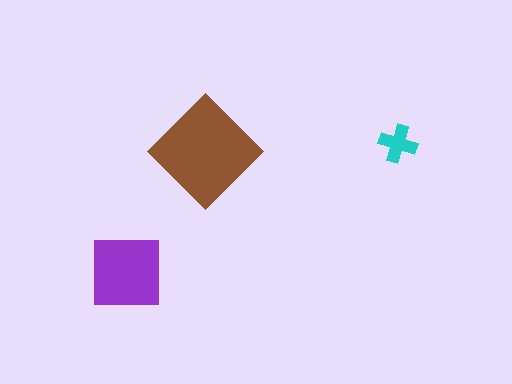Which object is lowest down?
The purple square is bottommost.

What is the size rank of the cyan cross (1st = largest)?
3rd.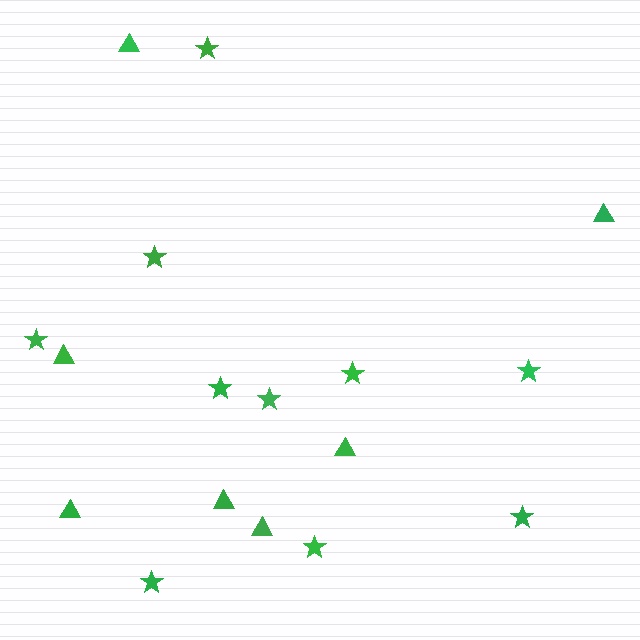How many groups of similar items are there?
There are 2 groups: one group of stars (10) and one group of triangles (7).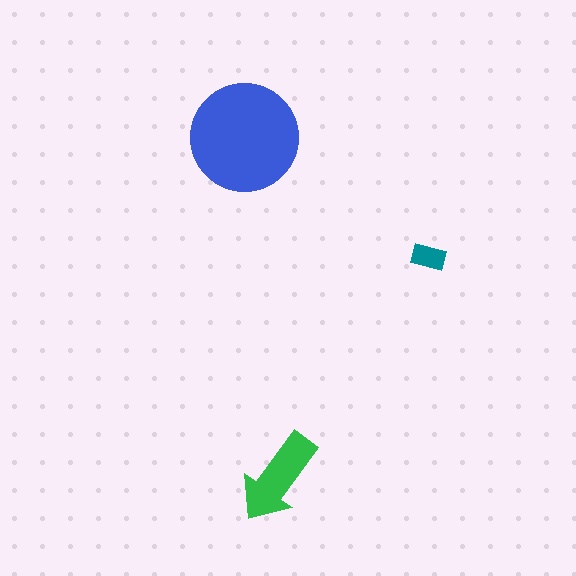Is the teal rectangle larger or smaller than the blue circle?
Smaller.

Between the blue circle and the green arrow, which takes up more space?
The blue circle.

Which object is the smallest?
The teal rectangle.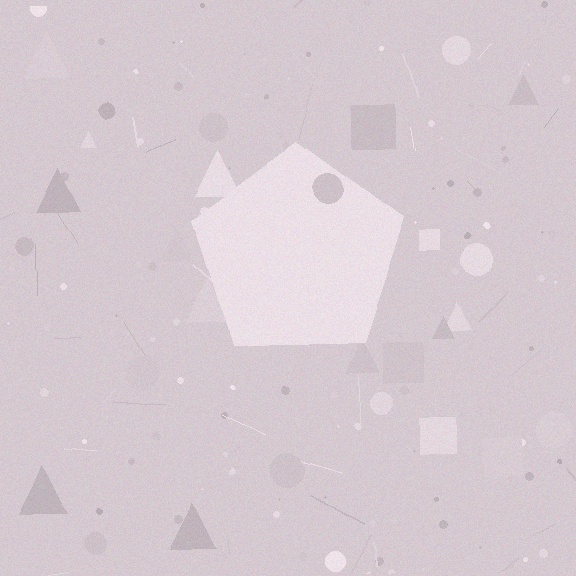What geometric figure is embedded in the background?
A pentagon is embedded in the background.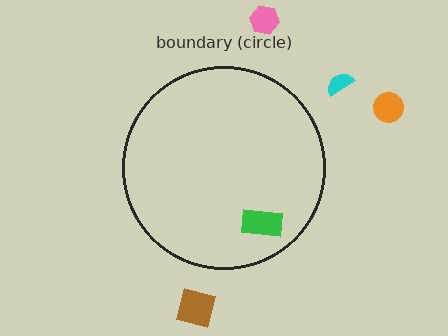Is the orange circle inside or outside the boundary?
Outside.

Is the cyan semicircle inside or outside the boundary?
Outside.